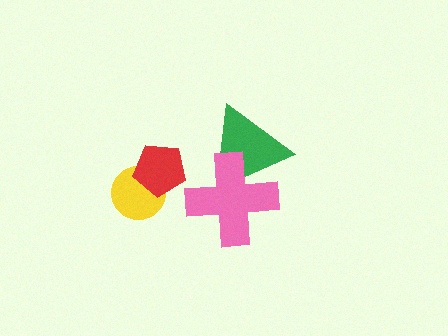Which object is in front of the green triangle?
The pink cross is in front of the green triangle.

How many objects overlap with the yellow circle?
1 object overlaps with the yellow circle.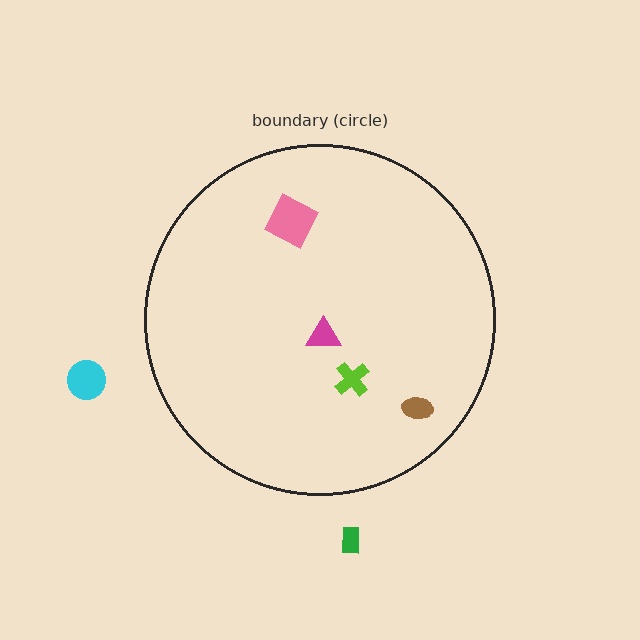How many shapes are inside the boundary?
4 inside, 2 outside.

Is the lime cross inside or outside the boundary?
Inside.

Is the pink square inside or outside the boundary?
Inside.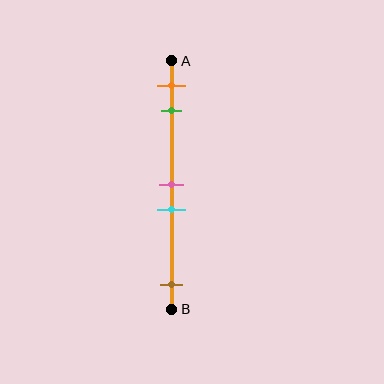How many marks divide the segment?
There are 5 marks dividing the segment.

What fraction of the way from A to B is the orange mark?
The orange mark is approximately 10% (0.1) of the way from A to B.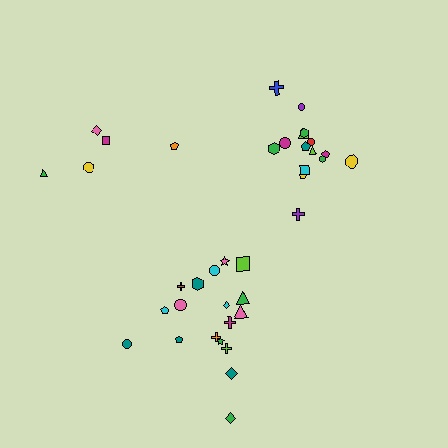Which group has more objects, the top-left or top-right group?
The top-right group.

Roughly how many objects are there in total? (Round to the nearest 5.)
Roughly 40 objects in total.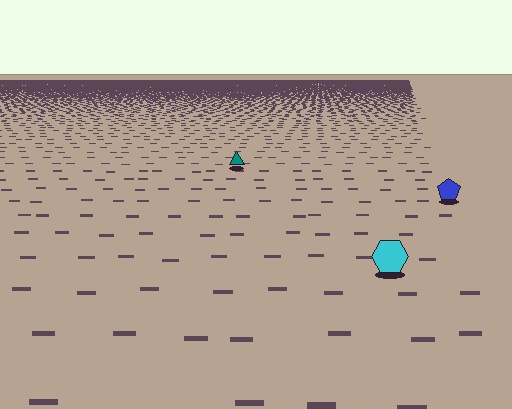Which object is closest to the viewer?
The cyan hexagon is closest. The texture marks near it are larger and more spread out.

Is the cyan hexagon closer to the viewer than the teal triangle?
Yes. The cyan hexagon is closer — you can tell from the texture gradient: the ground texture is coarser near it.